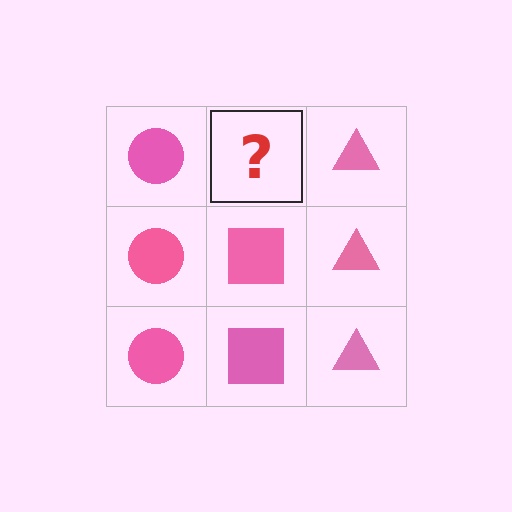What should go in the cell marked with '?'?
The missing cell should contain a pink square.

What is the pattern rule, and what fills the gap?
The rule is that each column has a consistent shape. The gap should be filled with a pink square.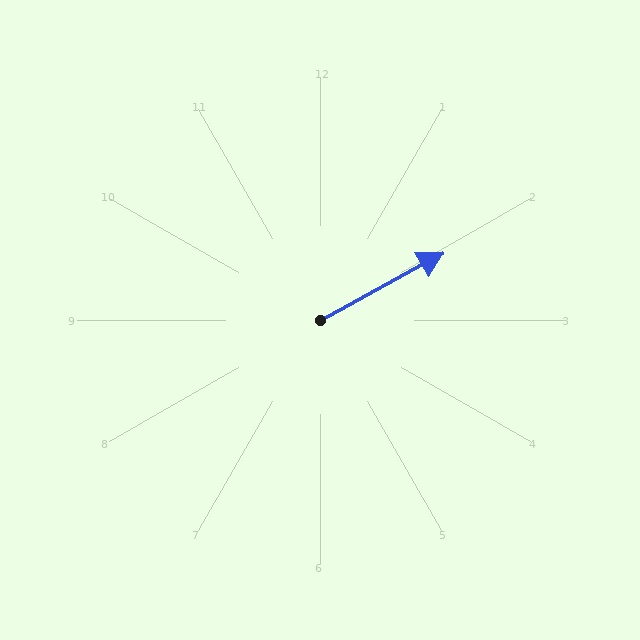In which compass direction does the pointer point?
Northeast.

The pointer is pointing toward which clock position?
Roughly 2 o'clock.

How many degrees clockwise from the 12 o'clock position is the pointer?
Approximately 61 degrees.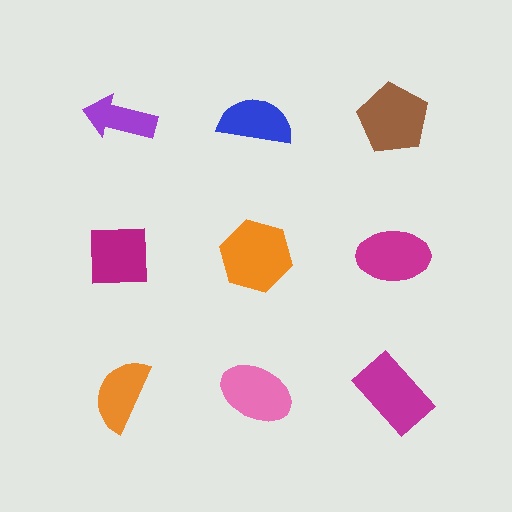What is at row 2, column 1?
A magenta square.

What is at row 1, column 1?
A purple arrow.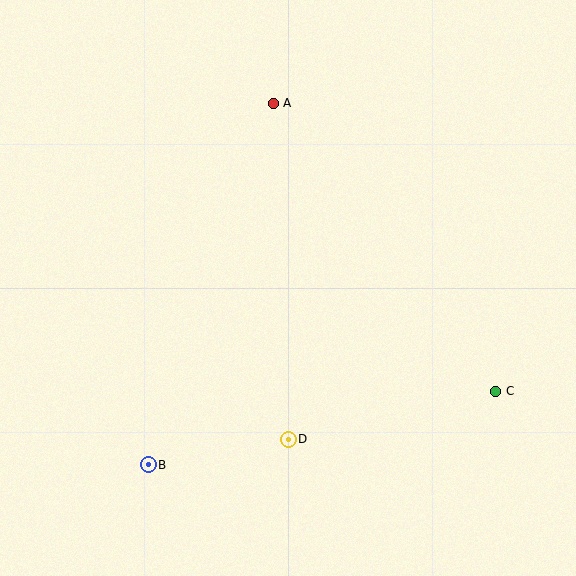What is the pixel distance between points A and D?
The distance between A and D is 336 pixels.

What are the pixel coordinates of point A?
Point A is at (273, 103).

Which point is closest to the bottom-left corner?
Point B is closest to the bottom-left corner.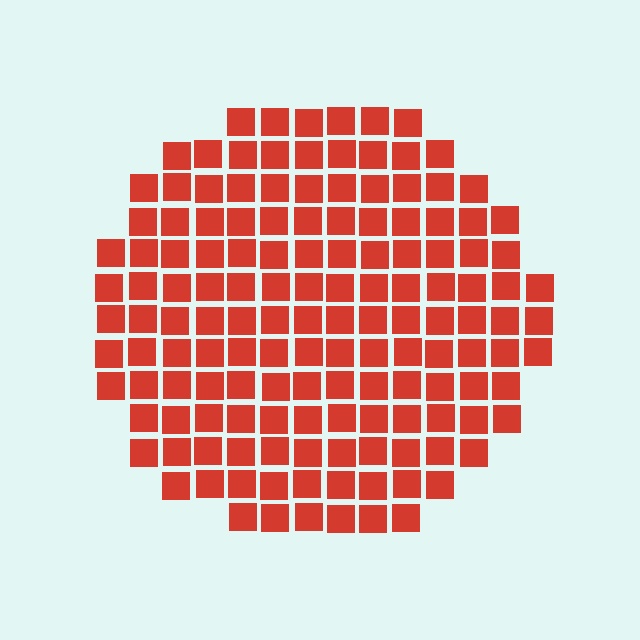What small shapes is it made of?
It is made of small squares.